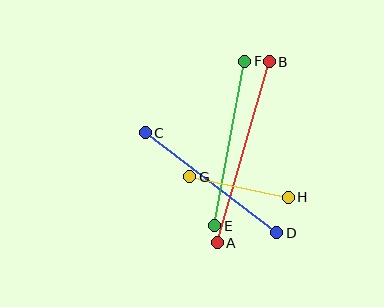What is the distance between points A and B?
The distance is approximately 188 pixels.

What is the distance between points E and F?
The distance is approximately 167 pixels.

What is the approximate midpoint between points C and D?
The midpoint is at approximately (211, 183) pixels.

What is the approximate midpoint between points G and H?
The midpoint is at approximately (239, 187) pixels.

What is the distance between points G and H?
The distance is approximately 100 pixels.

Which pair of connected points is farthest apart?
Points A and B are farthest apart.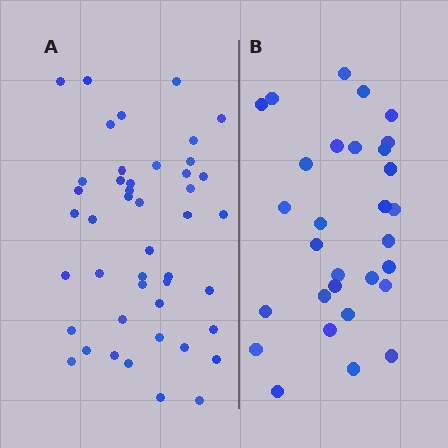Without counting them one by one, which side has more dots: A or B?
Region A (the left region) has more dots.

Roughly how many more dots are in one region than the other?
Region A has approximately 15 more dots than region B.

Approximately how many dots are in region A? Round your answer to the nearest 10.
About 40 dots. (The exact count is 45, which rounds to 40.)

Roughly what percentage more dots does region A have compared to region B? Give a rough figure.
About 50% more.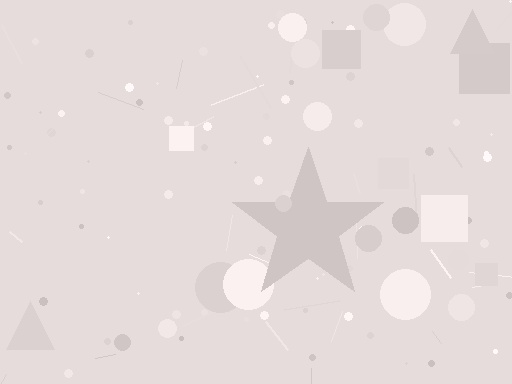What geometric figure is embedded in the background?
A star is embedded in the background.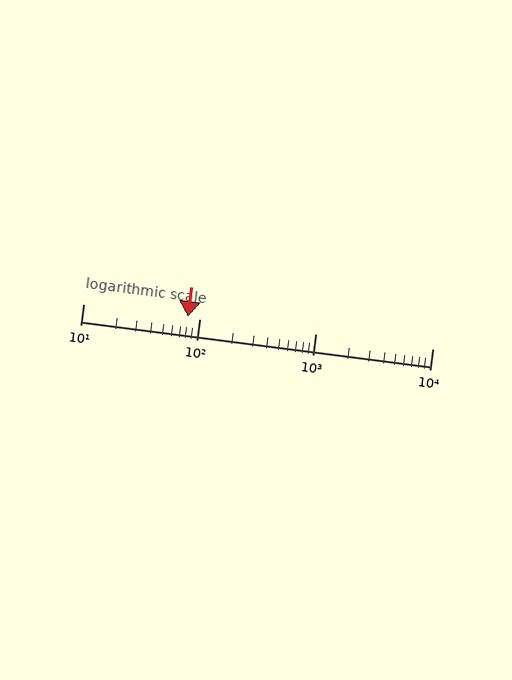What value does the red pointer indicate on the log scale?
The pointer indicates approximately 79.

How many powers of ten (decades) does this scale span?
The scale spans 3 decades, from 10 to 10000.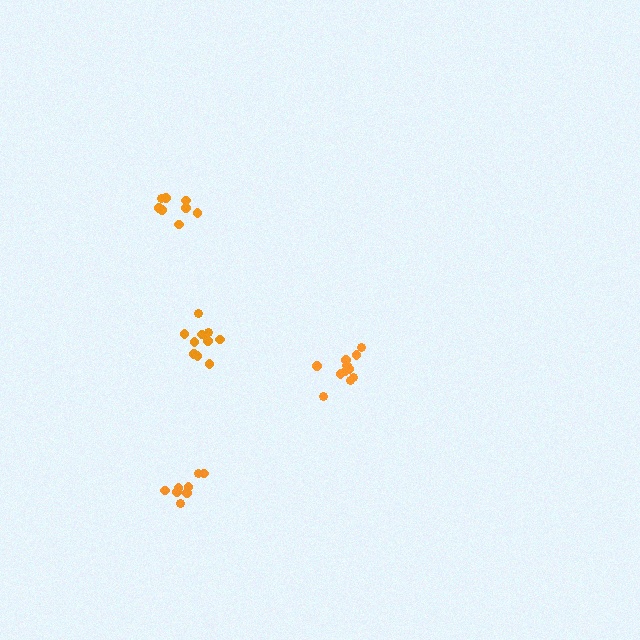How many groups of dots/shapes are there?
There are 4 groups.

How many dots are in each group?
Group 1: 11 dots, Group 2: 10 dots, Group 3: 8 dots, Group 4: 8 dots (37 total).